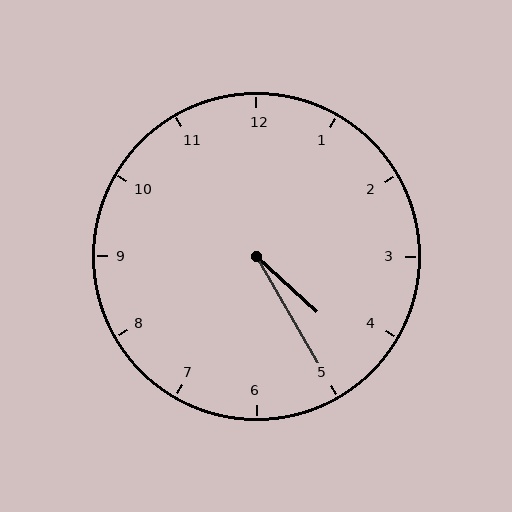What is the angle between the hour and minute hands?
Approximately 18 degrees.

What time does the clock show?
4:25.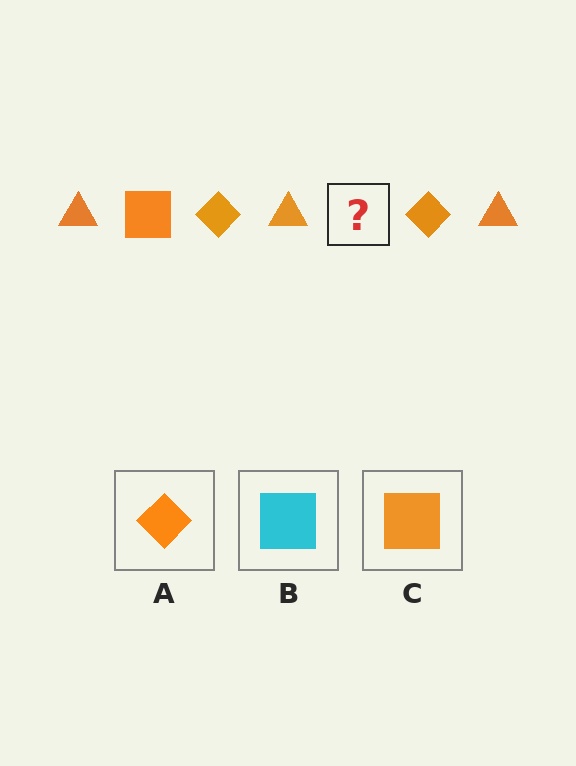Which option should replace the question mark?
Option C.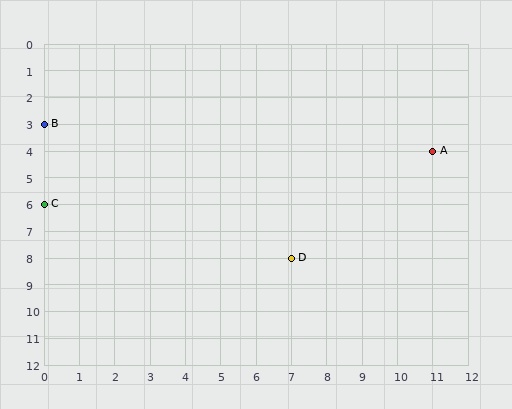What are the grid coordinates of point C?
Point C is at grid coordinates (0, 6).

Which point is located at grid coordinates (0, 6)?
Point C is at (0, 6).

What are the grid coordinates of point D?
Point D is at grid coordinates (7, 8).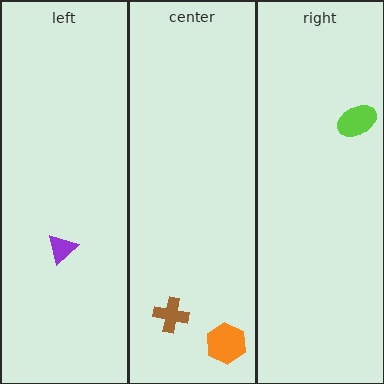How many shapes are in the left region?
1.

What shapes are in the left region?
The purple triangle.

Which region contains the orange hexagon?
The center region.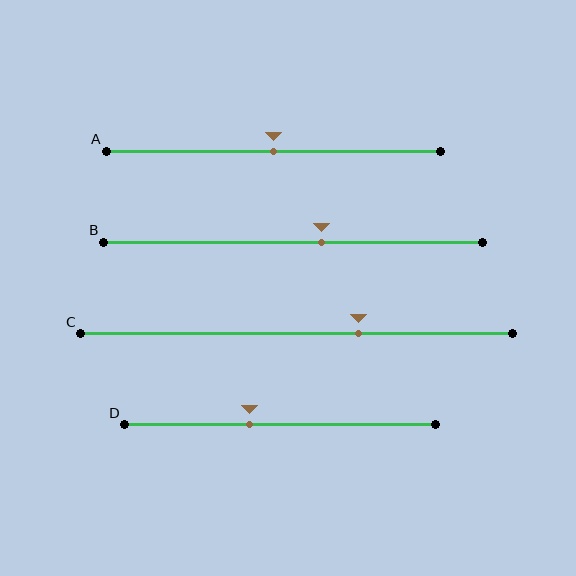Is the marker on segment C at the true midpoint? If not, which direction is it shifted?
No, the marker on segment C is shifted to the right by about 14% of the segment length.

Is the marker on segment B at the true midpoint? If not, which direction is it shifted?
No, the marker on segment B is shifted to the right by about 7% of the segment length.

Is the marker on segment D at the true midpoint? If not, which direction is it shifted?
No, the marker on segment D is shifted to the left by about 10% of the segment length.